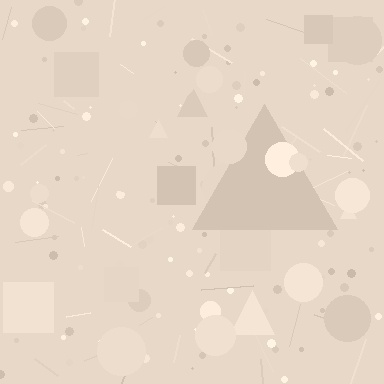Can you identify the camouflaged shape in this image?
The camouflaged shape is a triangle.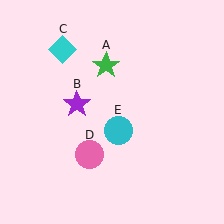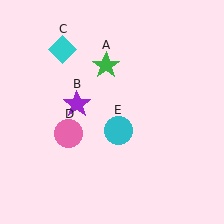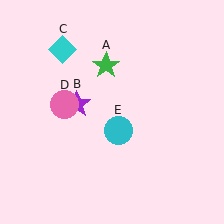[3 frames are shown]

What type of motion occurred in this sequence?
The pink circle (object D) rotated clockwise around the center of the scene.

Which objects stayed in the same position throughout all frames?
Green star (object A) and purple star (object B) and cyan diamond (object C) and cyan circle (object E) remained stationary.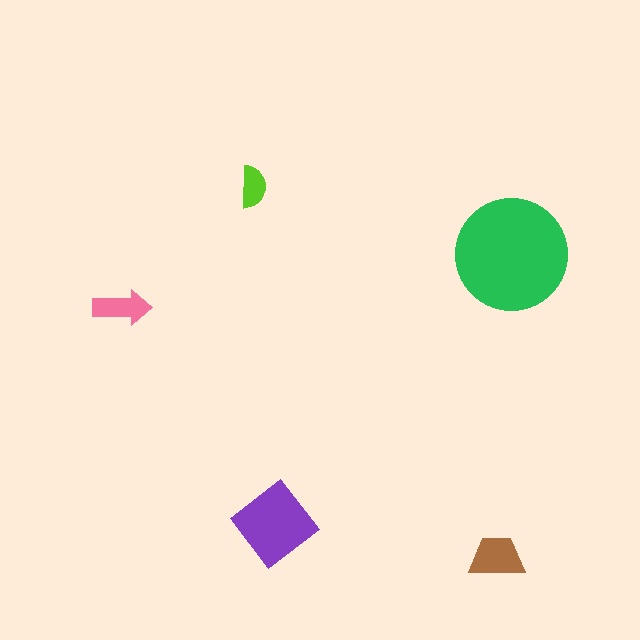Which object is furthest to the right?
The green circle is rightmost.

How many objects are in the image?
There are 5 objects in the image.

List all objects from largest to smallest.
The green circle, the purple diamond, the brown trapezoid, the pink arrow, the lime semicircle.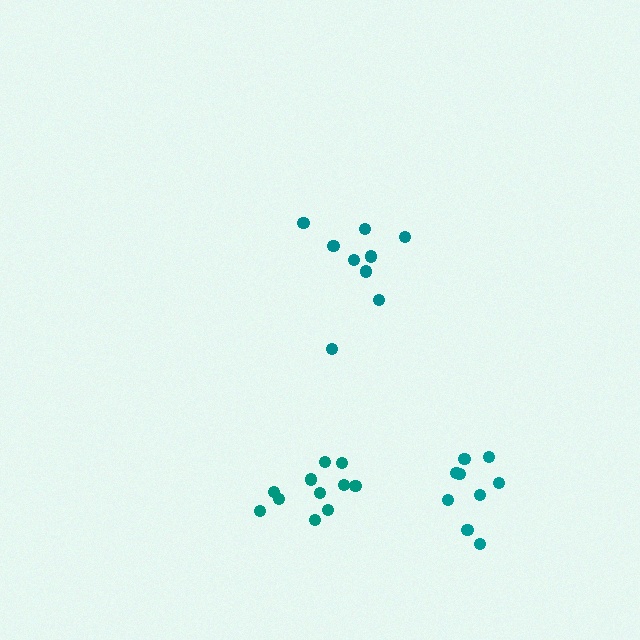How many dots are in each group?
Group 1: 9 dots, Group 2: 9 dots, Group 3: 11 dots (29 total).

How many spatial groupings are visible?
There are 3 spatial groupings.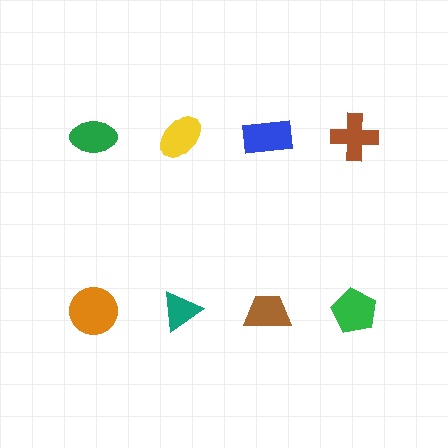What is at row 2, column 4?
A green pentagon.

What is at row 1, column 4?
A brown cross.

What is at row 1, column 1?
A green ellipse.